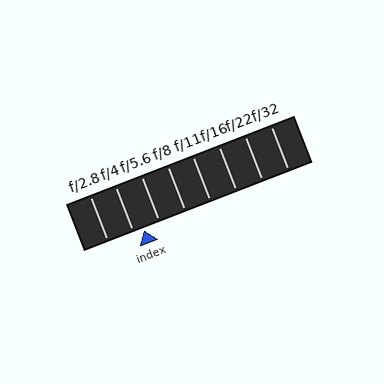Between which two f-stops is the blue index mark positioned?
The index mark is between f/4 and f/5.6.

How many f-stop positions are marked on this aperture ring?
There are 8 f-stop positions marked.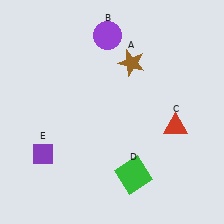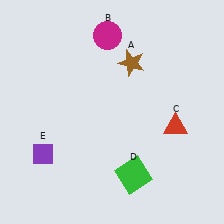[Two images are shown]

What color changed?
The circle (B) changed from purple in Image 1 to magenta in Image 2.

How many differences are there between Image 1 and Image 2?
There is 1 difference between the two images.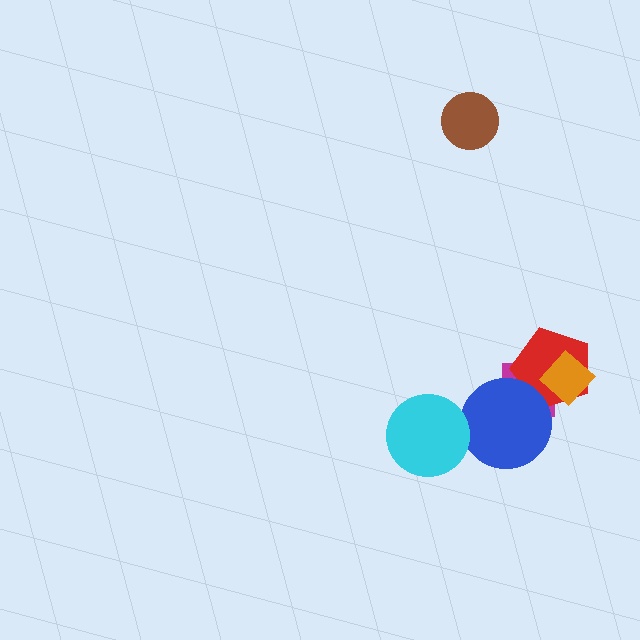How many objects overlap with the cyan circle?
0 objects overlap with the cyan circle.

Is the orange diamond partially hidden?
No, no other shape covers it.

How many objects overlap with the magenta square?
3 objects overlap with the magenta square.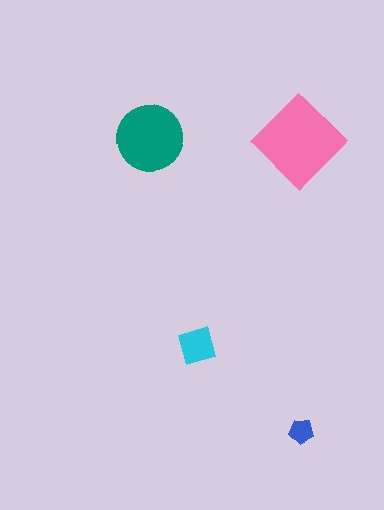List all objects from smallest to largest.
The blue pentagon, the cyan square, the teal circle, the pink diamond.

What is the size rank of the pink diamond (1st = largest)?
1st.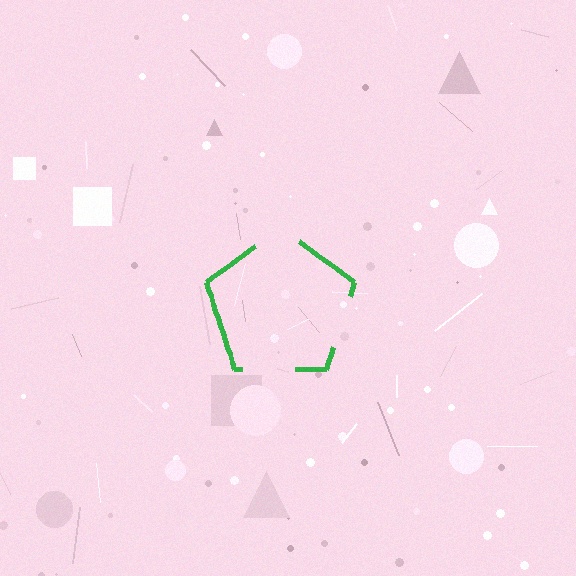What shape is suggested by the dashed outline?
The dashed outline suggests a pentagon.